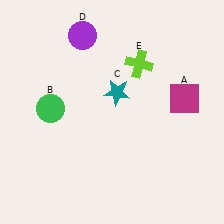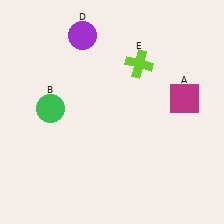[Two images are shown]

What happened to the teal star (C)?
The teal star (C) was removed in Image 2. It was in the top-right area of Image 1.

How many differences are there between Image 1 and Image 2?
There is 1 difference between the two images.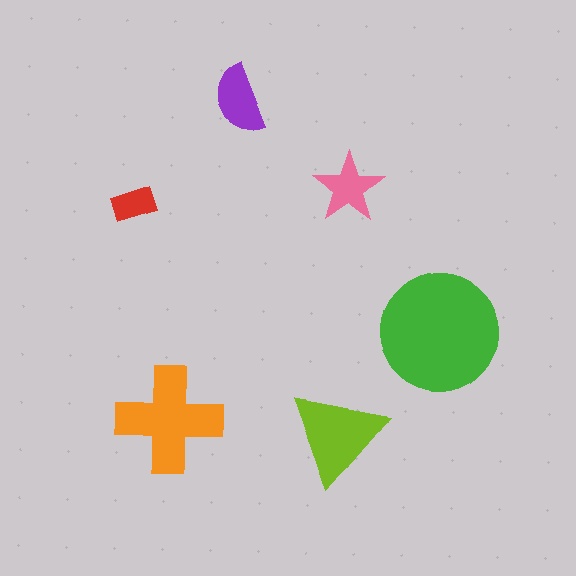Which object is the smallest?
The red rectangle.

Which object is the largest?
The green circle.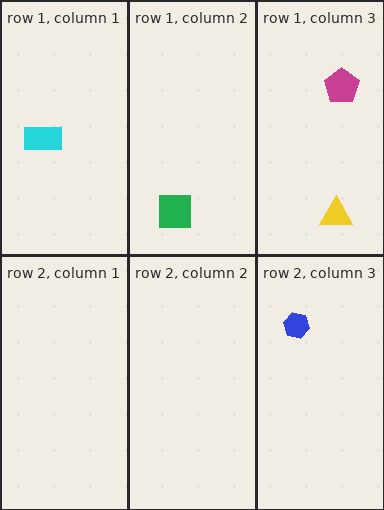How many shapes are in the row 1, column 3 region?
2.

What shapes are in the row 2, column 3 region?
The blue hexagon.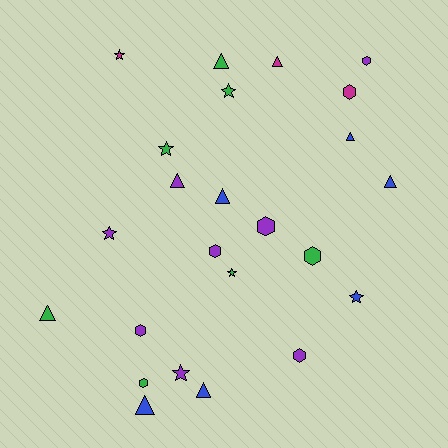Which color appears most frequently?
Purple, with 8 objects.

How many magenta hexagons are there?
There is 1 magenta hexagon.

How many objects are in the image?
There are 24 objects.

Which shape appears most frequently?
Triangle, with 9 objects.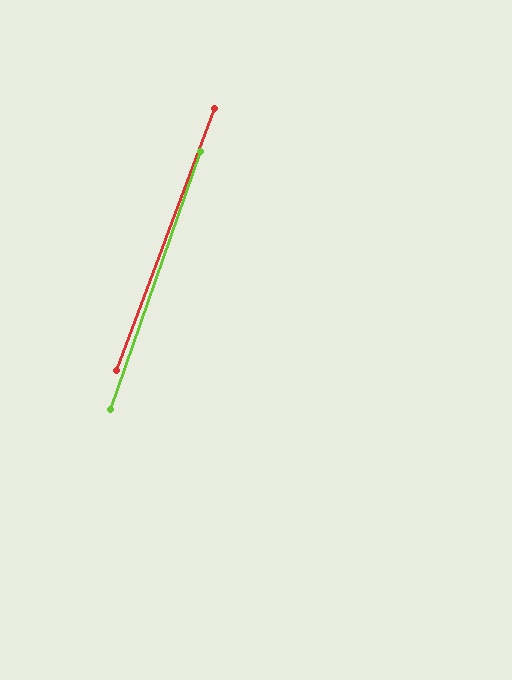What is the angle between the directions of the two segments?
Approximately 1 degree.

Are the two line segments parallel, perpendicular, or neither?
Parallel — their directions differ by only 1.1°.